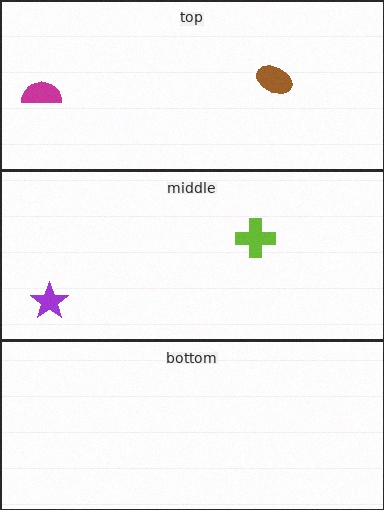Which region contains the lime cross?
The middle region.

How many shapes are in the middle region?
2.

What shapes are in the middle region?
The purple star, the lime cross.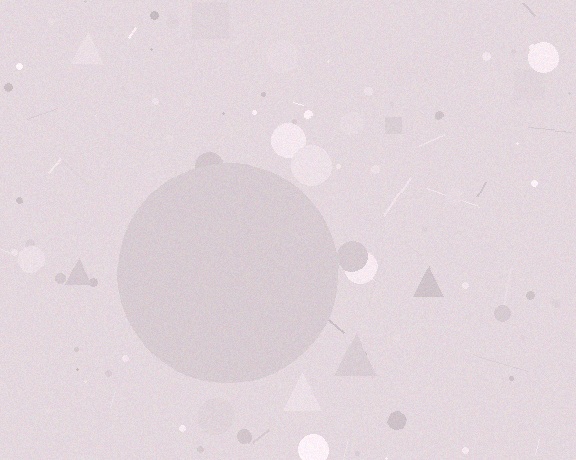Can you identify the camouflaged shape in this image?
The camouflaged shape is a circle.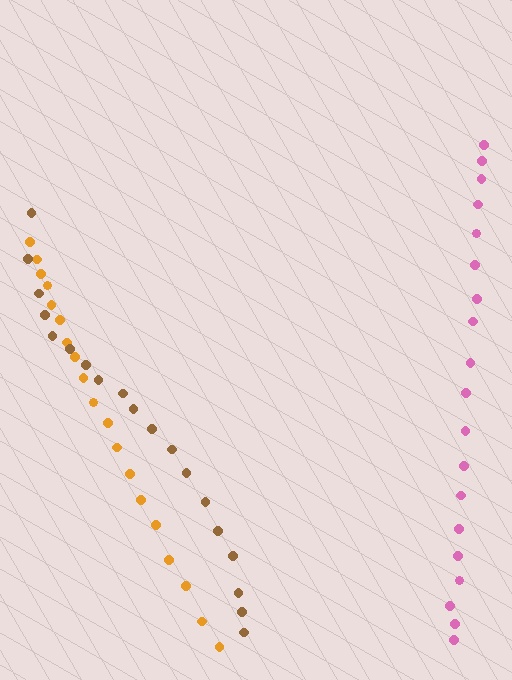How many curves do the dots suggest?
There are 3 distinct paths.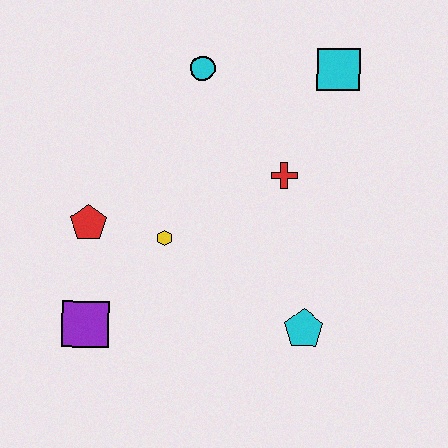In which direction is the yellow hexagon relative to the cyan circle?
The yellow hexagon is below the cyan circle.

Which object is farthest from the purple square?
The cyan square is farthest from the purple square.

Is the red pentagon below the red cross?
Yes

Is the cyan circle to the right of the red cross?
No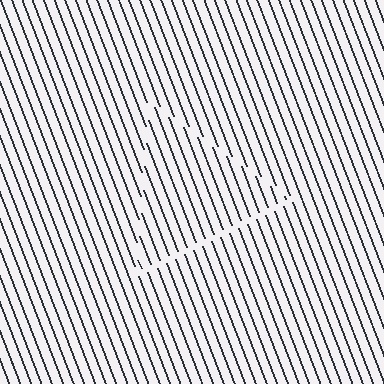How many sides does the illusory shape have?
3 sides — the line-ends trace a triangle.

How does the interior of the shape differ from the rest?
The interior of the shape contains the same grating, shifted by half a period — the contour is defined by the phase discontinuity where line-ends from the inner and outer gratings abut.